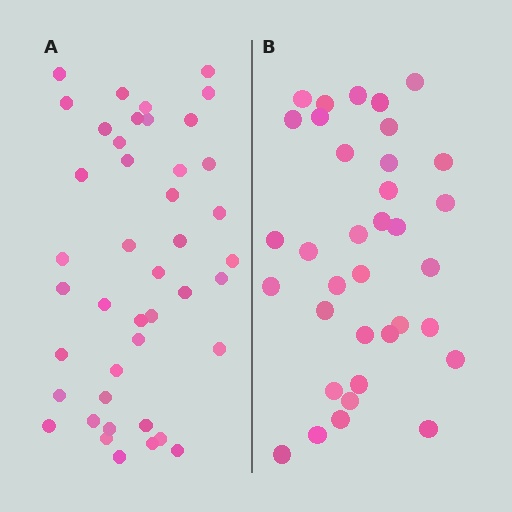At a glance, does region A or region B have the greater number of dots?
Region A (the left region) has more dots.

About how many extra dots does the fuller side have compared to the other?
Region A has roughly 8 or so more dots than region B.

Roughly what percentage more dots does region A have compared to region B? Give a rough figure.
About 25% more.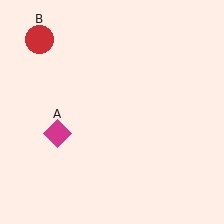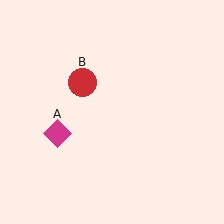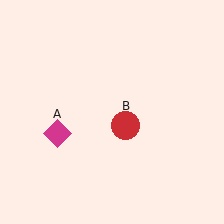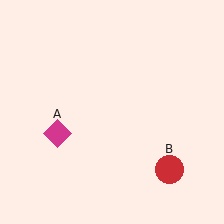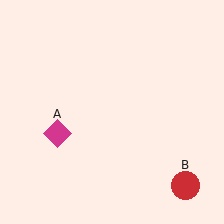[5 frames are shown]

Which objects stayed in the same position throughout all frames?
Magenta diamond (object A) remained stationary.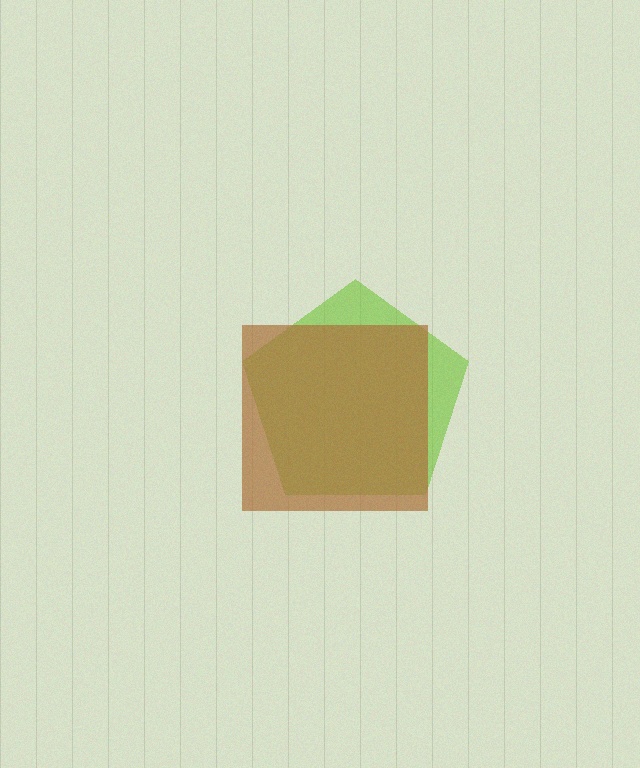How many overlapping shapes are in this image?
There are 2 overlapping shapes in the image.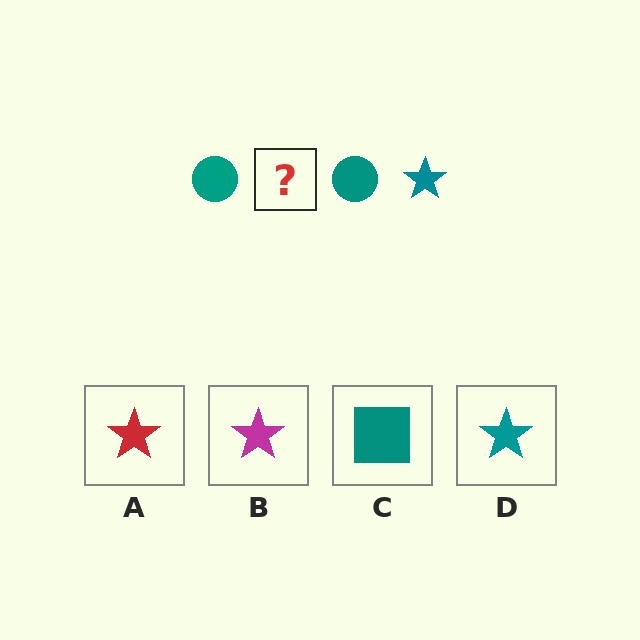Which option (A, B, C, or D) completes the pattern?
D.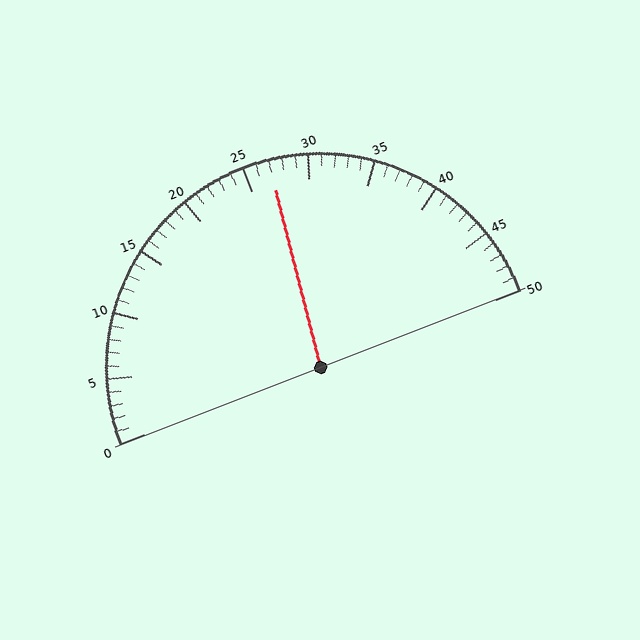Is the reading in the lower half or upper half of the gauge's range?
The reading is in the upper half of the range (0 to 50).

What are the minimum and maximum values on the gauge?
The gauge ranges from 0 to 50.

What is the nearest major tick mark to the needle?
The nearest major tick mark is 25.